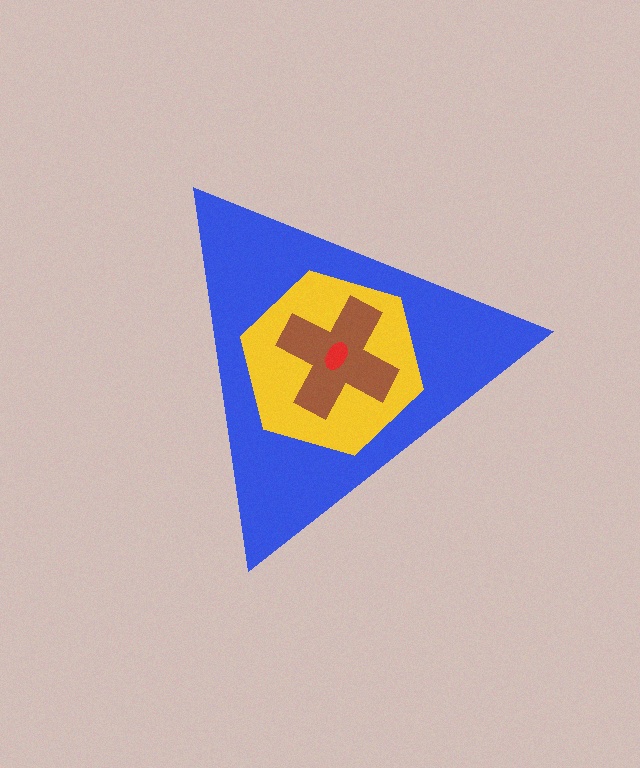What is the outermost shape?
The blue triangle.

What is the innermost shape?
The red ellipse.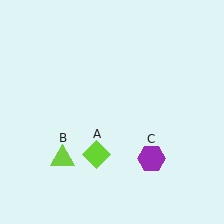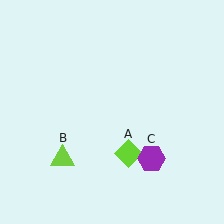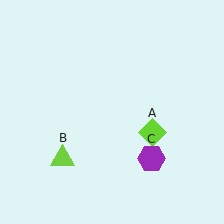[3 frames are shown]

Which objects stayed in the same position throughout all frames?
Lime triangle (object B) and purple hexagon (object C) remained stationary.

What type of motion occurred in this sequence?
The lime diamond (object A) rotated counterclockwise around the center of the scene.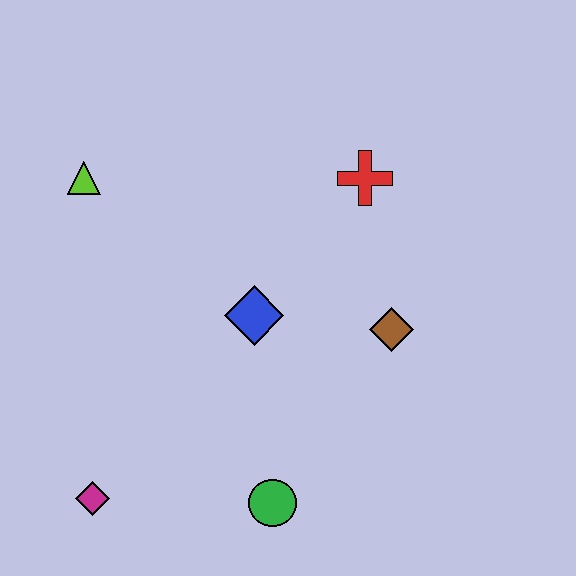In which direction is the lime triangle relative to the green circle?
The lime triangle is above the green circle.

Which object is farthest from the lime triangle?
The green circle is farthest from the lime triangle.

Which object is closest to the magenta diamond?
The green circle is closest to the magenta diamond.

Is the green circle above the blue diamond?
No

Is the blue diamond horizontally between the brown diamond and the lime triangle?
Yes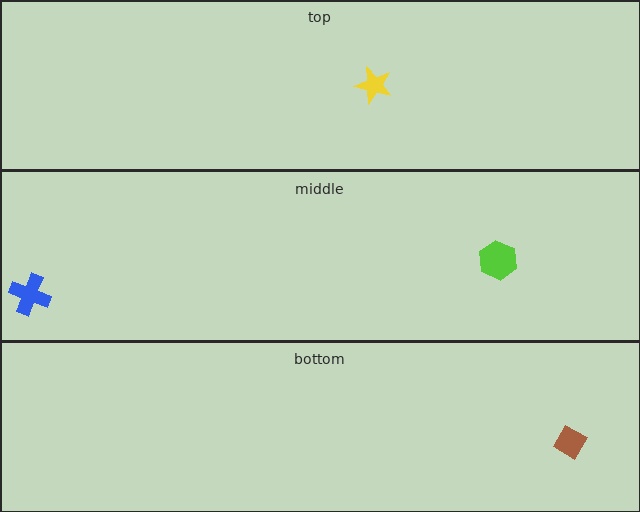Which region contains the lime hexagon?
The middle region.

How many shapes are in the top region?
1.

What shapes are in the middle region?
The blue cross, the lime hexagon.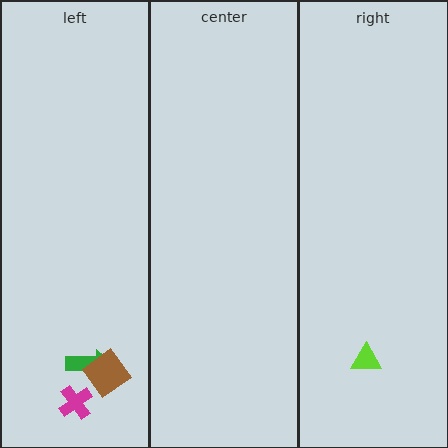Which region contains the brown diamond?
The left region.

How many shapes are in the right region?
1.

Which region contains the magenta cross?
The left region.